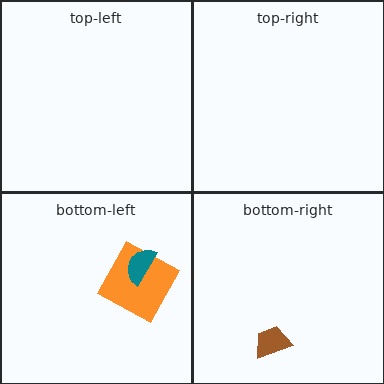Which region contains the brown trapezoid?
The bottom-right region.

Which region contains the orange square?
The bottom-left region.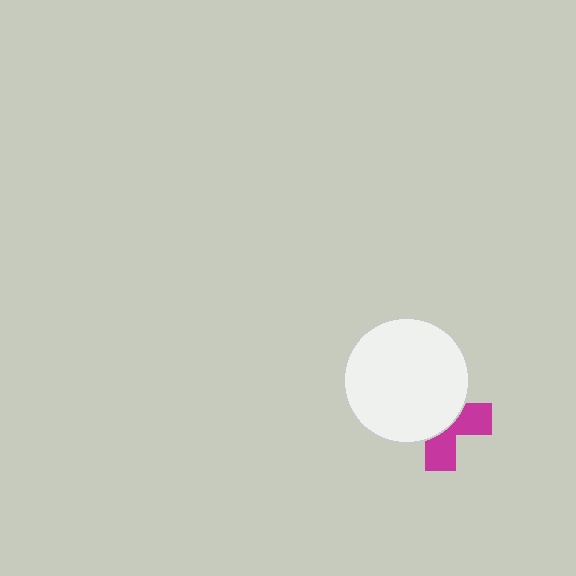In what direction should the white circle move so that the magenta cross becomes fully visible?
The white circle should move toward the upper-left. That is the shortest direction to clear the overlap and leave the magenta cross fully visible.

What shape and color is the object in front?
The object in front is a white circle.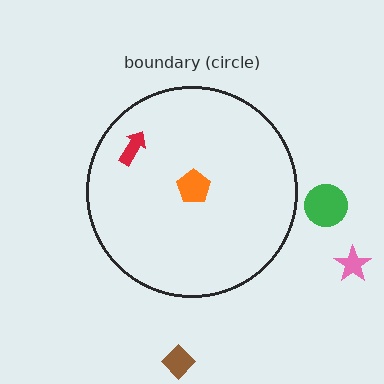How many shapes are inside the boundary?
2 inside, 3 outside.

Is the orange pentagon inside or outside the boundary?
Inside.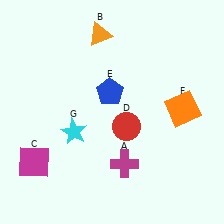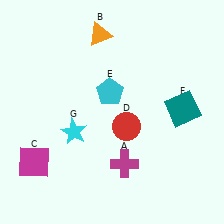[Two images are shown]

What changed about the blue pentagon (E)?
In Image 1, E is blue. In Image 2, it changed to cyan.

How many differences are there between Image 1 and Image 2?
There are 2 differences between the two images.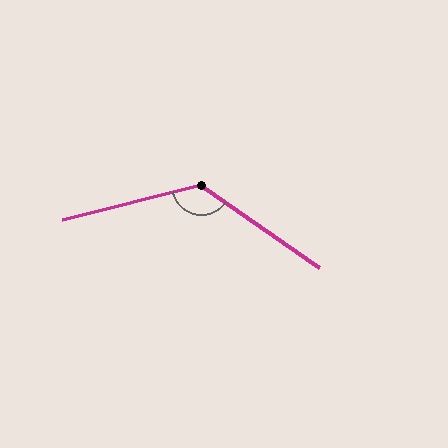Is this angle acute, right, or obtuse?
It is obtuse.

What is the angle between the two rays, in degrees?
Approximately 131 degrees.